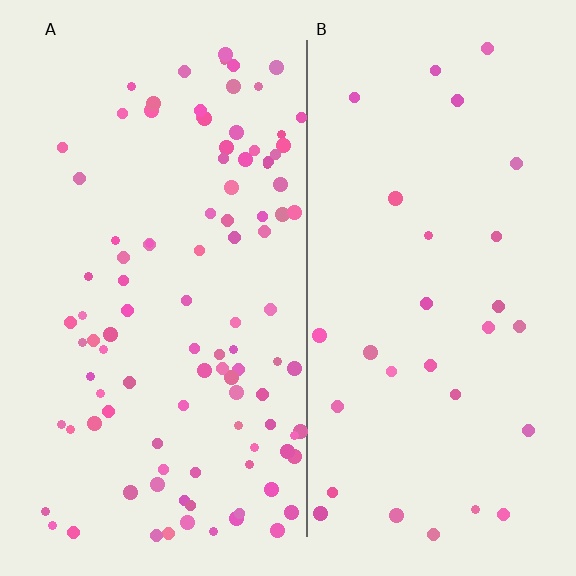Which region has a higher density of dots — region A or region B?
A (the left).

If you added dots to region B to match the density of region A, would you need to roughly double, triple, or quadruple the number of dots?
Approximately triple.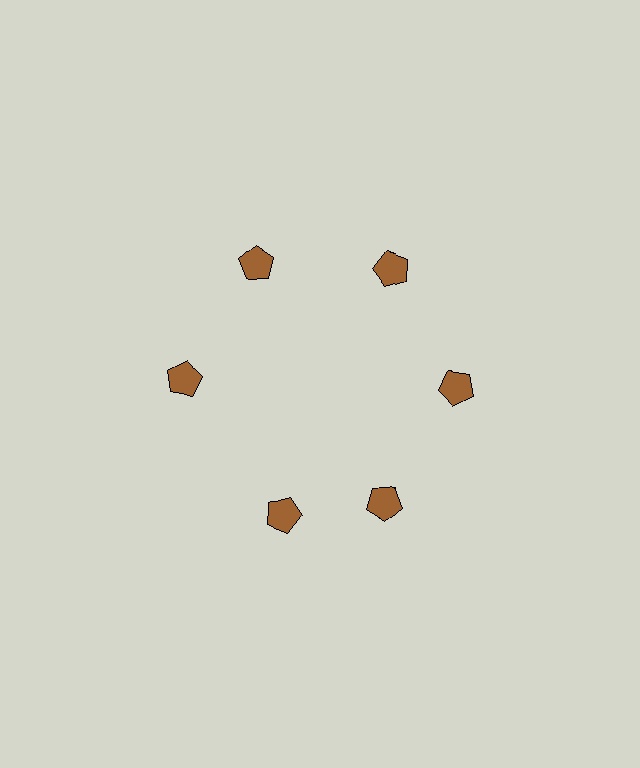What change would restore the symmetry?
The symmetry would be restored by rotating it back into even spacing with its neighbors so that all 6 pentagons sit at equal angles and equal distance from the center.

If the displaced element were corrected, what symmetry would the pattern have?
It would have 6-fold rotational symmetry — the pattern would map onto itself every 60 degrees.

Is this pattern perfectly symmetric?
No. The 6 brown pentagons are arranged in a ring, but one element near the 7 o'clock position is rotated out of alignment along the ring, breaking the 6-fold rotational symmetry.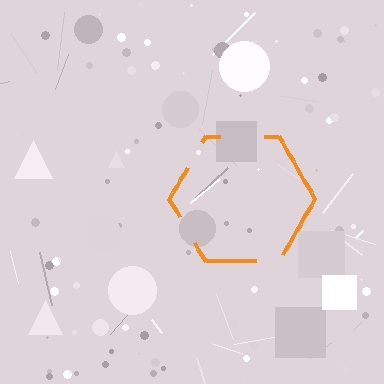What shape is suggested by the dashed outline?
The dashed outline suggests a hexagon.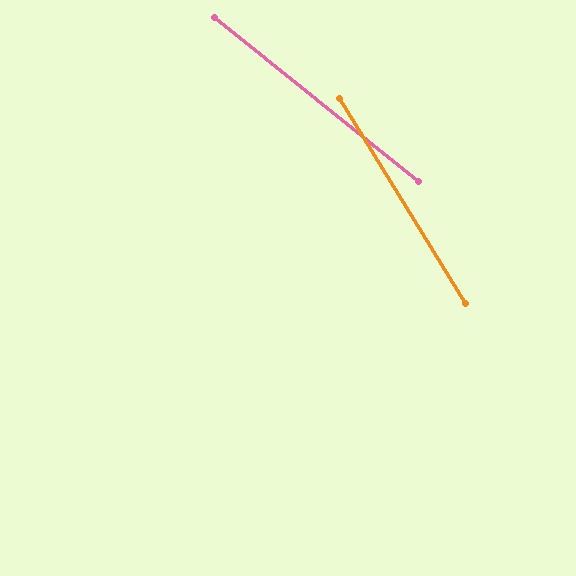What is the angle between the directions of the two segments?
Approximately 20 degrees.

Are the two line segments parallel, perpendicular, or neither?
Neither parallel nor perpendicular — they differ by about 20°.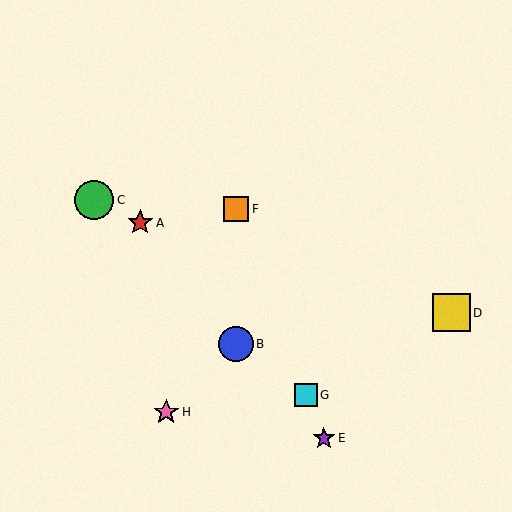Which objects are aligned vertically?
Objects B, F are aligned vertically.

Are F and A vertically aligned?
No, F is at x≈236 and A is at x≈140.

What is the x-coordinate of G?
Object G is at x≈306.